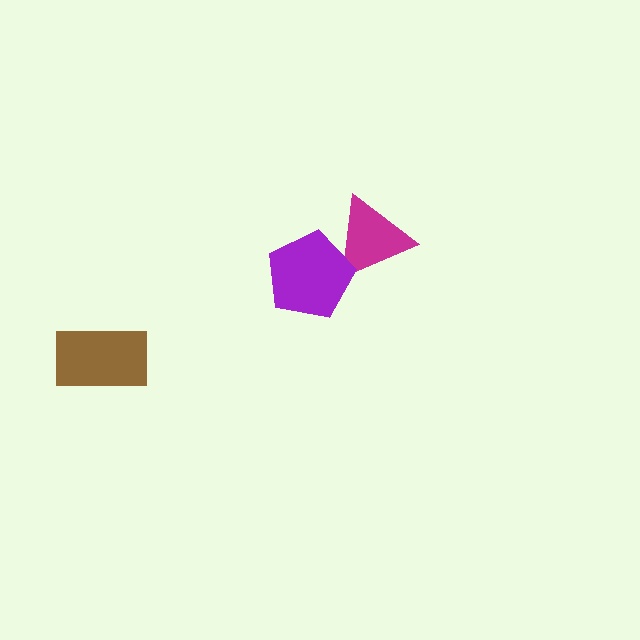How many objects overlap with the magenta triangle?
1 object overlaps with the magenta triangle.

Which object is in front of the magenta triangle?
The purple pentagon is in front of the magenta triangle.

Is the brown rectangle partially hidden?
No, no other shape covers it.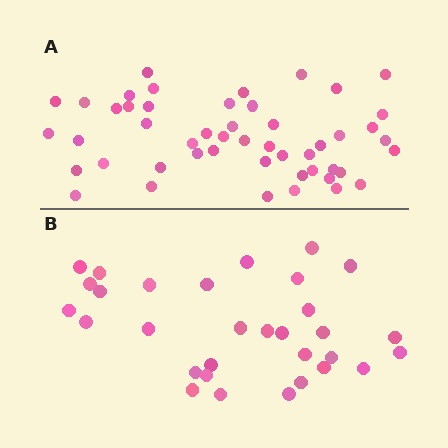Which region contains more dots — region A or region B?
Region A (the top region) has more dots.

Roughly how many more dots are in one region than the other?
Region A has approximately 20 more dots than region B.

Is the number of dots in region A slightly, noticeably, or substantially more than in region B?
Region A has substantially more. The ratio is roughly 1.6 to 1.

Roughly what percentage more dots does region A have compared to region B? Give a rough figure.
About 60% more.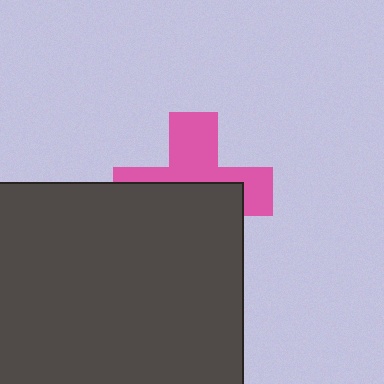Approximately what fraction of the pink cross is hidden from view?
Roughly 54% of the pink cross is hidden behind the dark gray rectangle.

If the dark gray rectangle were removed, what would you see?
You would see the complete pink cross.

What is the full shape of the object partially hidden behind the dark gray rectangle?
The partially hidden object is a pink cross.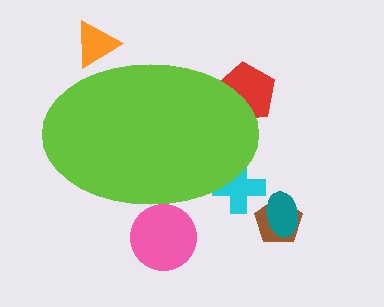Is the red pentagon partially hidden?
Yes, the red pentagon is partially hidden behind the lime ellipse.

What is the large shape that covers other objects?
A lime ellipse.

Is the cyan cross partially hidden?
Yes, the cyan cross is partially hidden behind the lime ellipse.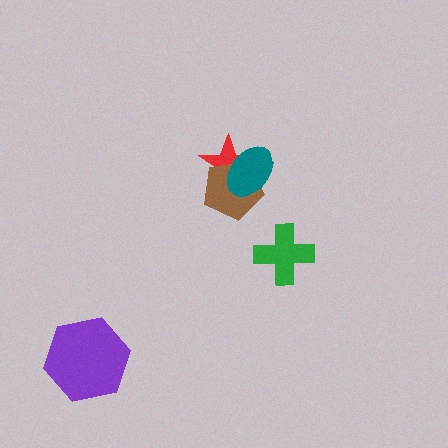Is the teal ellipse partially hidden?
No, no other shape covers it.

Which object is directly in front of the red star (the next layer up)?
The brown pentagon is directly in front of the red star.